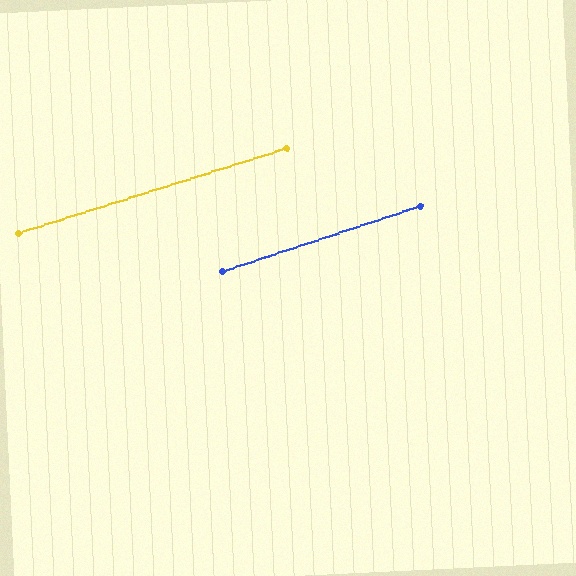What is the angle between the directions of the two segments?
Approximately 1 degree.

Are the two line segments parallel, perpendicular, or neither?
Parallel — their directions differ by only 0.5°.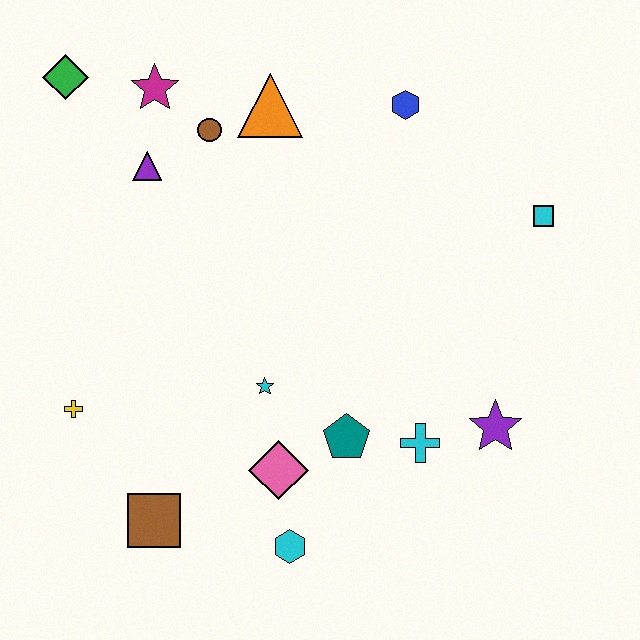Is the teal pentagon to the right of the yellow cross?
Yes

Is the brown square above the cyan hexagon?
Yes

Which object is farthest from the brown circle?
The cyan hexagon is farthest from the brown circle.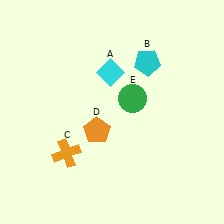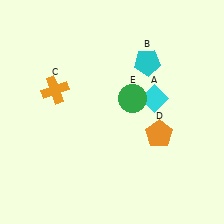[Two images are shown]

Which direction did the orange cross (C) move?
The orange cross (C) moved up.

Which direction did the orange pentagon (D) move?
The orange pentagon (D) moved right.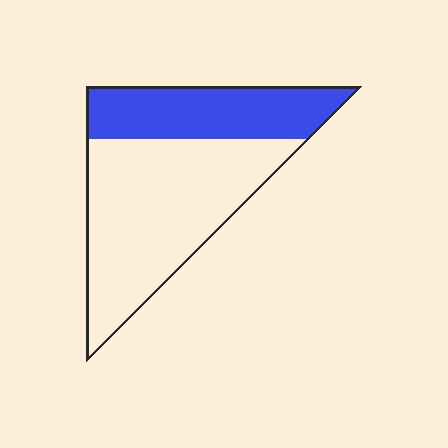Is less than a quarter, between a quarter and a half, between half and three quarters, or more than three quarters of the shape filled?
Between a quarter and a half.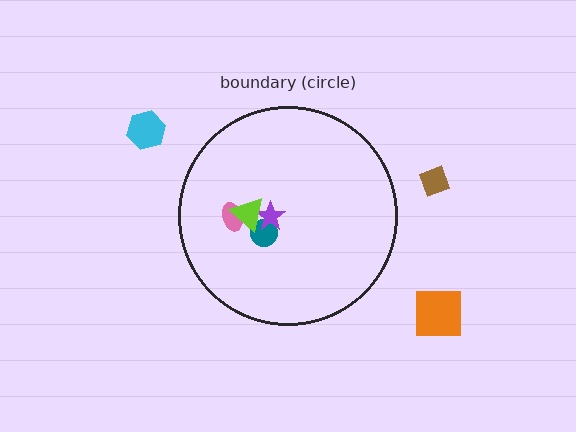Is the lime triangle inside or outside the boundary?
Inside.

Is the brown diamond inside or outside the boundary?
Outside.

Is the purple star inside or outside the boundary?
Inside.